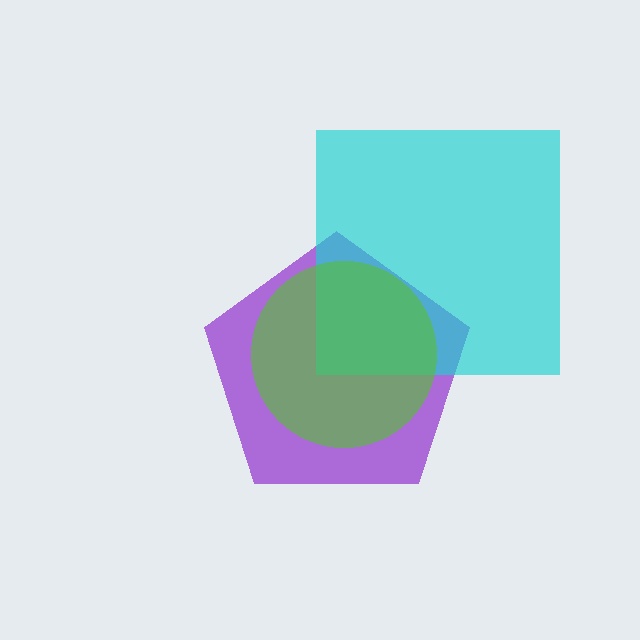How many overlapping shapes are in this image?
There are 3 overlapping shapes in the image.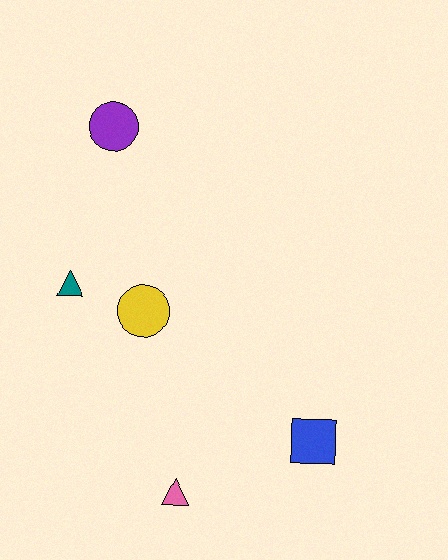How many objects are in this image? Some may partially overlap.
There are 5 objects.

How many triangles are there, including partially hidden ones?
There are 2 triangles.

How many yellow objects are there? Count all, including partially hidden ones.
There is 1 yellow object.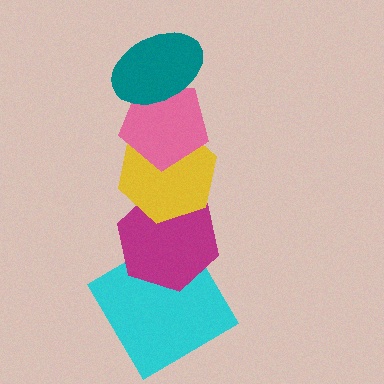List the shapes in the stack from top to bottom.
From top to bottom: the teal ellipse, the pink pentagon, the yellow hexagon, the magenta hexagon, the cyan diamond.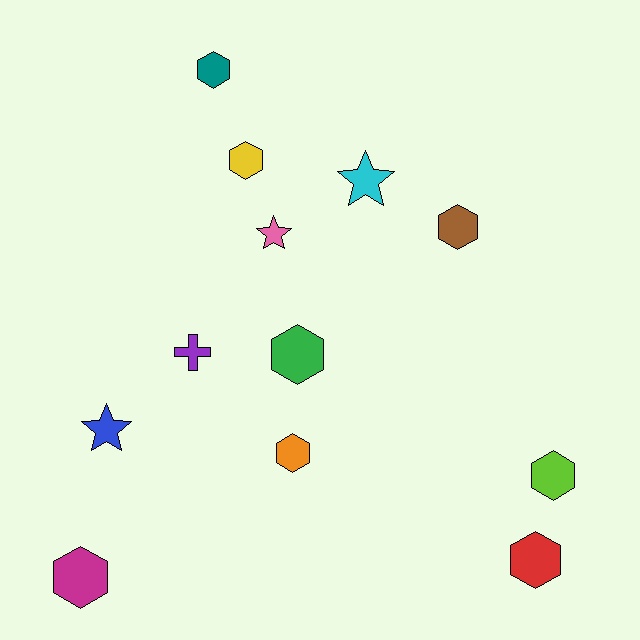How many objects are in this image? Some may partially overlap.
There are 12 objects.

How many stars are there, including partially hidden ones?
There are 3 stars.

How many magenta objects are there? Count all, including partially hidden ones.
There is 1 magenta object.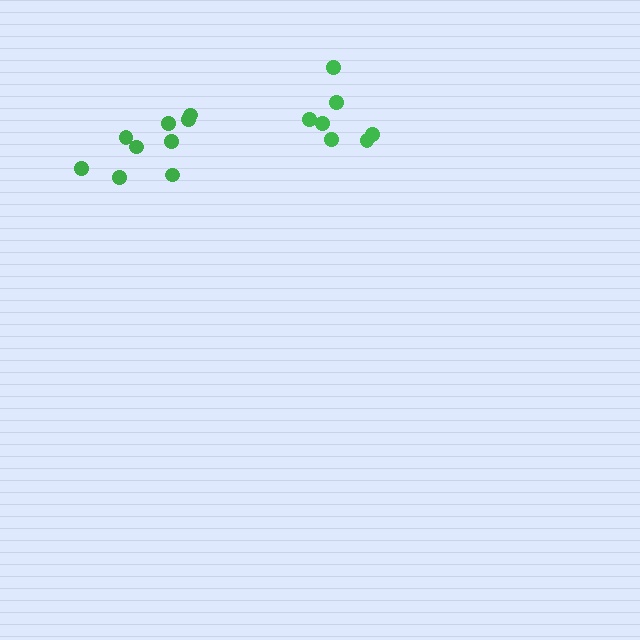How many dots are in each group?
Group 1: 9 dots, Group 2: 7 dots (16 total).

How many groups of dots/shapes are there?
There are 2 groups.